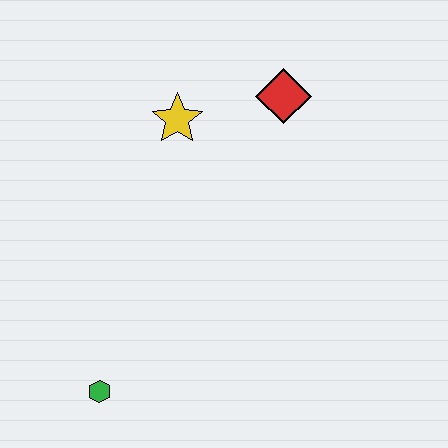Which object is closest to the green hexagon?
The yellow star is closest to the green hexagon.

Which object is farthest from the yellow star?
The green hexagon is farthest from the yellow star.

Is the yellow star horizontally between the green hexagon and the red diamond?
Yes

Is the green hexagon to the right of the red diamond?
No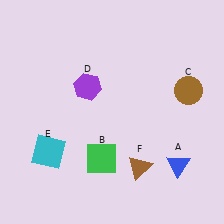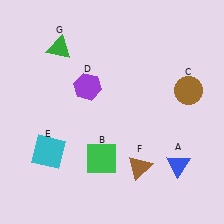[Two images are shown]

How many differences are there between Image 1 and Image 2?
There is 1 difference between the two images.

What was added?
A green triangle (G) was added in Image 2.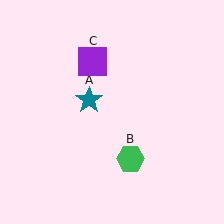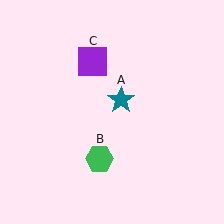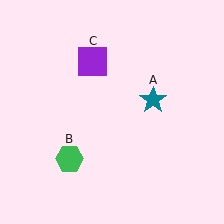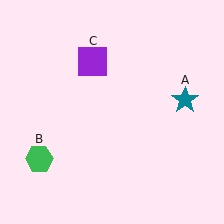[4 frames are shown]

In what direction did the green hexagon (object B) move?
The green hexagon (object B) moved left.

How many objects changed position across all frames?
2 objects changed position: teal star (object A), green hexagon (object B).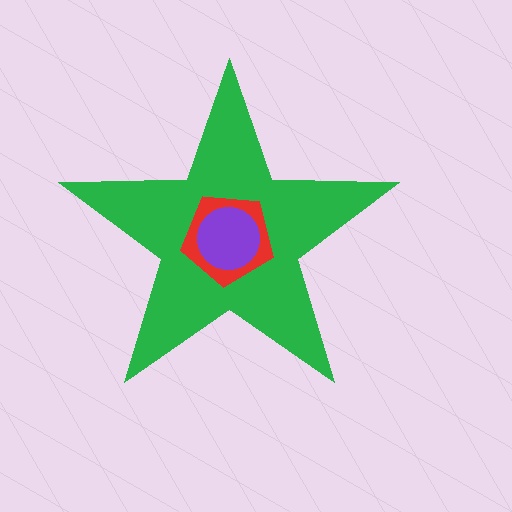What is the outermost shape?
The green star.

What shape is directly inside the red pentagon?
The purple circle.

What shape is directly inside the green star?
The red pentagon.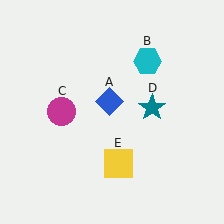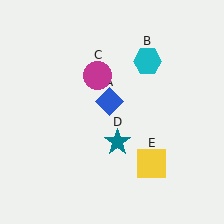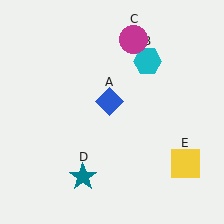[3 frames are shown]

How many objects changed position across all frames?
3 objects changed position: magenta circle (object C), teal star (object D), yellow square (object E).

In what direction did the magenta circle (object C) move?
The magenta circle (object C) moved up and to the right.